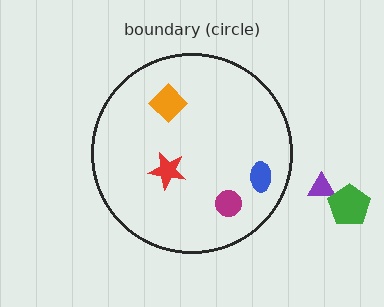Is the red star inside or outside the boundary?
Inside.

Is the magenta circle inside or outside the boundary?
Inside.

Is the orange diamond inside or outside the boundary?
Inside.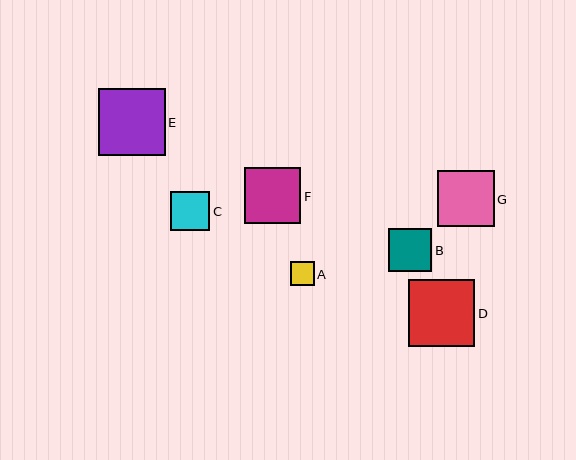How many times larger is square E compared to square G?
Square E is approximately 1.2 times the size of square G.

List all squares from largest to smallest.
From largest to smallest: D, E, G, F, B, C, A.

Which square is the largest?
Square D is the largest with a size of approximately 67 pixels.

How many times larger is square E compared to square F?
Square E is approximately 1.2 times the size of square F.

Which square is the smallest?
Square A is the smallest with a size of approximately 24 pixels.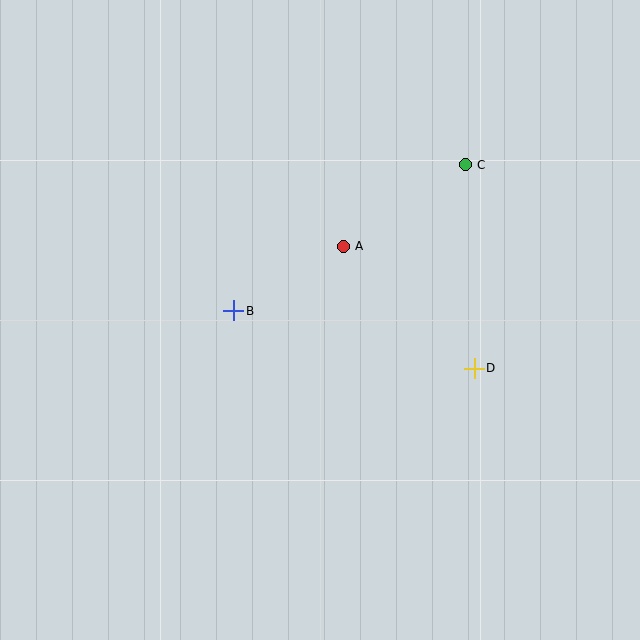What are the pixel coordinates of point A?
Point A is at (343, 246).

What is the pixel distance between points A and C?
The distance between A and C is 147 pixels.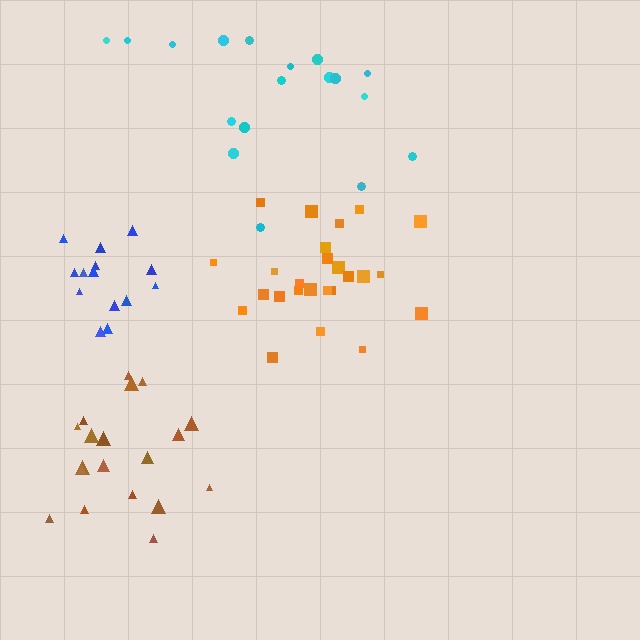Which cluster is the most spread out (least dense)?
Cyan.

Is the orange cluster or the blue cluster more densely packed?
Orange.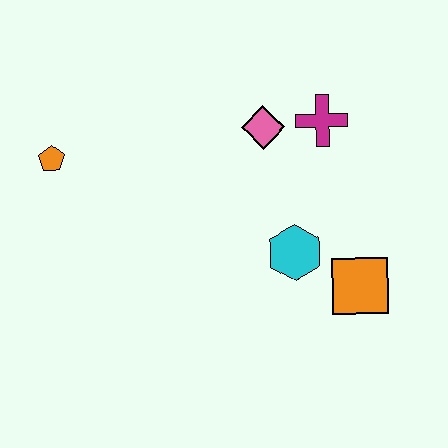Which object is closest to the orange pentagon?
The pink diamond is closest to the orange pentagon.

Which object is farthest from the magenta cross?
The orange pentagon is farthest from the magenta cross.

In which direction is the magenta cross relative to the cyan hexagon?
The magenta cross is above the cyan hexagon.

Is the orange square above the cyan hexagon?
No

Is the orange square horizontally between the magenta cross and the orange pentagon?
No